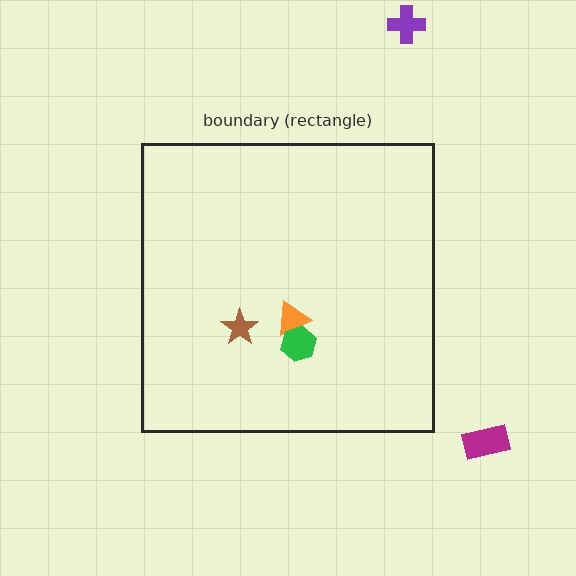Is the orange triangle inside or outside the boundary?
Inside.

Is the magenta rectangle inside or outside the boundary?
Outside.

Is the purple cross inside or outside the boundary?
Outside.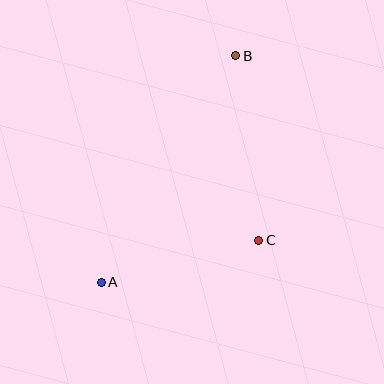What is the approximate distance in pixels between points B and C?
The distance between B and C is approximately 186 pixels.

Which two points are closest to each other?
Points A and C are closest to each other.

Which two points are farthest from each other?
Points A and B are farthest from each other.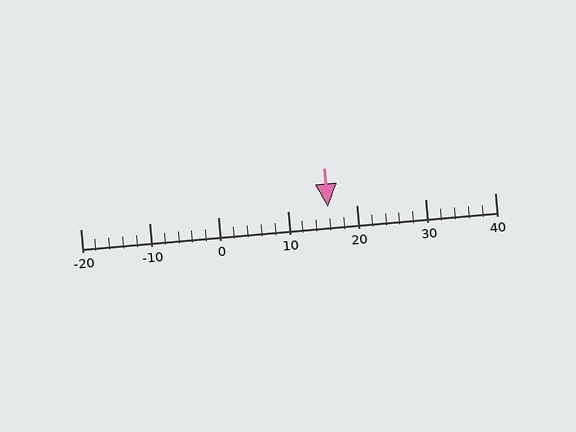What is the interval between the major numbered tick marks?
The major tick marks are spaced 10 units apart.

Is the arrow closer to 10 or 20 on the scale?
The arrow is closer to 20.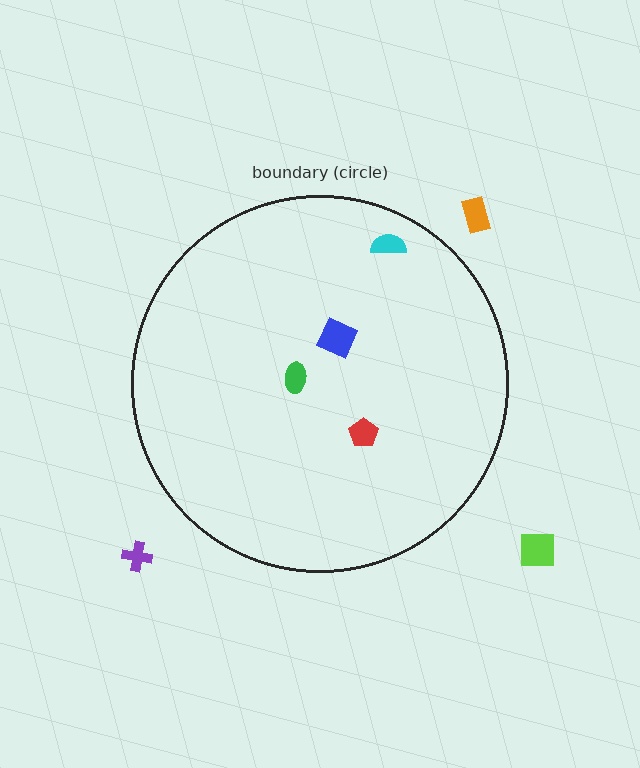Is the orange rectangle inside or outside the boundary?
Outside.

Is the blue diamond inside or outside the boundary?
Inside.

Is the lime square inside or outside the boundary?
Outside.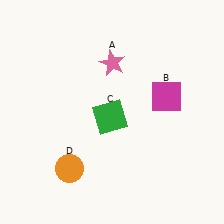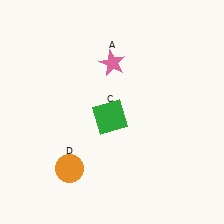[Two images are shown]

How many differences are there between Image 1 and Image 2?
There is 1 difference between the two images.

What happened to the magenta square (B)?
The magenta square (B) was removed in Image 2. It was in the top-right area of Image 1.